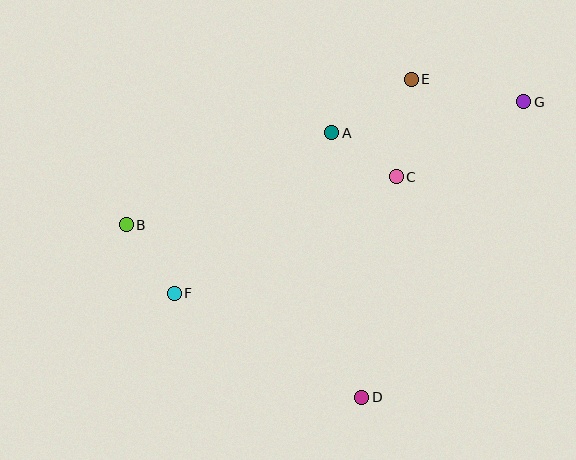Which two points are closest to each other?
Points A and C are closest to each other.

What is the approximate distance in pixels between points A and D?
The distance between A and D is approximately 266 pixels.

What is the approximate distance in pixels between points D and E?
The distance between D and E is approximately 322 pixels.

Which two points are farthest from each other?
Points B and G are farthest from each other.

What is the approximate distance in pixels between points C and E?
The distance between C and E is approximately 99 pixels.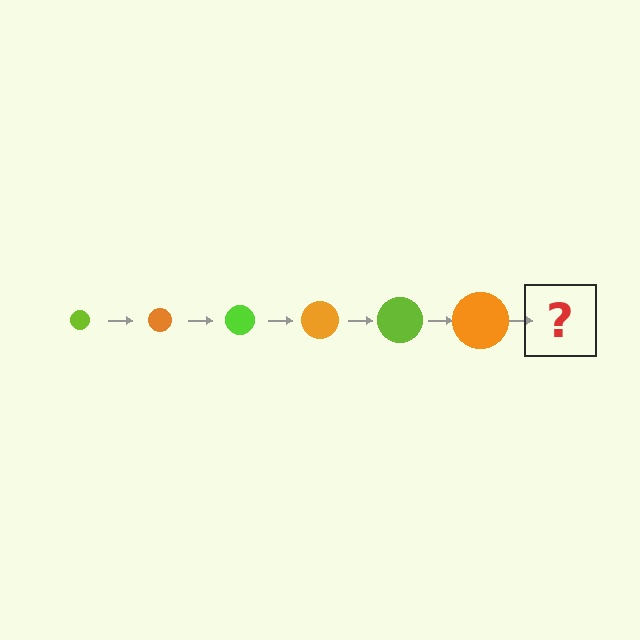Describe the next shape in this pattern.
It should be a lime circle, larger than the previous one.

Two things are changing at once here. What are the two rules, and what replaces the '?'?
The two rules are that the circle grows larger each step and the color cycles through lime and orange. The '?' should be a lime circle, larger than the previous one.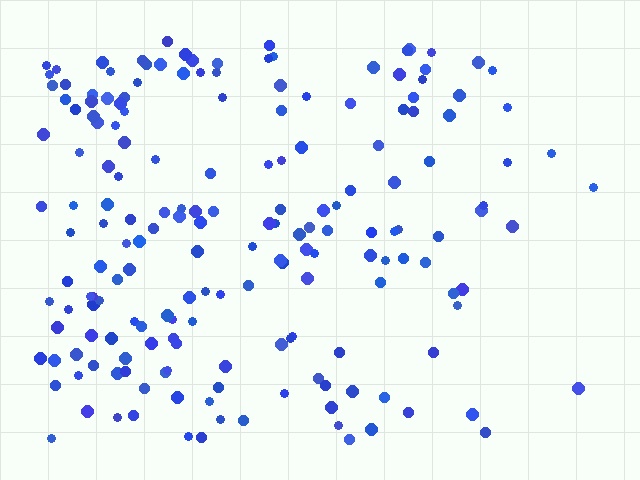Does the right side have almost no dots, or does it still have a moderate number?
Still a moderate number, just noticeably fewer than the left.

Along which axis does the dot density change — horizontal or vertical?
Horizontal.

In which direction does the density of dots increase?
From right to left, with the left side densest.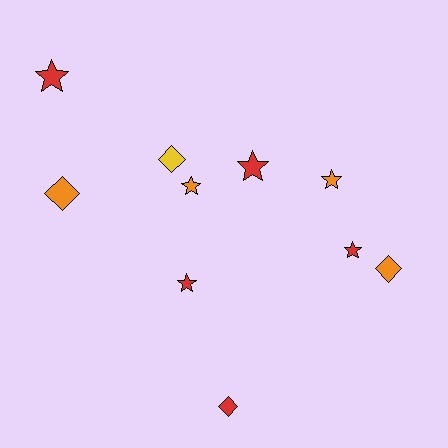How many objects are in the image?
There are 10 objects.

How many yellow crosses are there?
There are no yellow crosses.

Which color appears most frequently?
Red, with 5 objects.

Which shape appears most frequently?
Star, with 6 objects.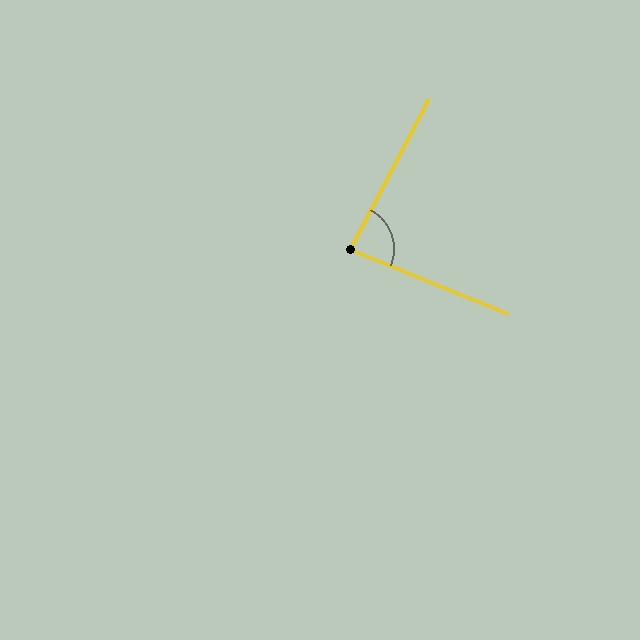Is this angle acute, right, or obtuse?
It is acute.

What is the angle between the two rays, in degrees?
Approximately 84 degrees.